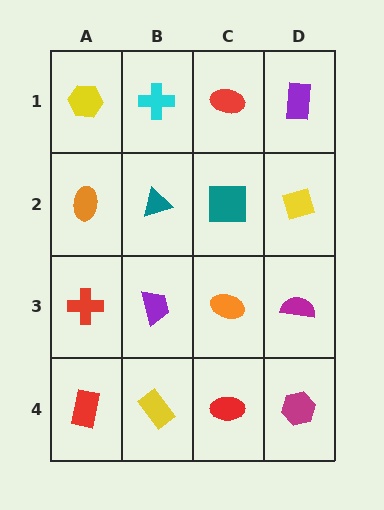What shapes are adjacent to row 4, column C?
An orange ellipse (row 3, column C), a yellow rectangle (row 4, column B), a magenta hexagon (row 4, column D).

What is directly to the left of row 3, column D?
An orange ellipse.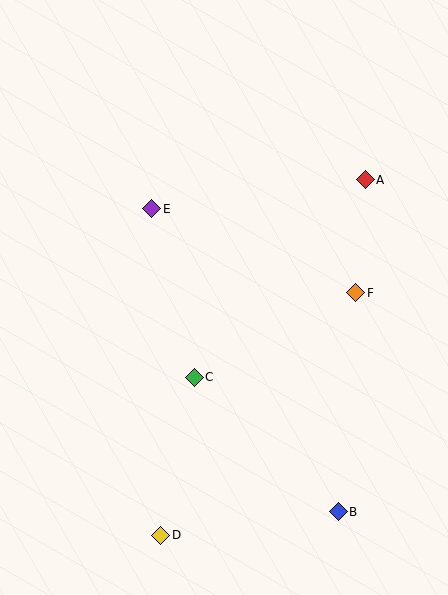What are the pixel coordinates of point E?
Point E is at (151, 209).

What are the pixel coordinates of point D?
Point D is at (161, 535).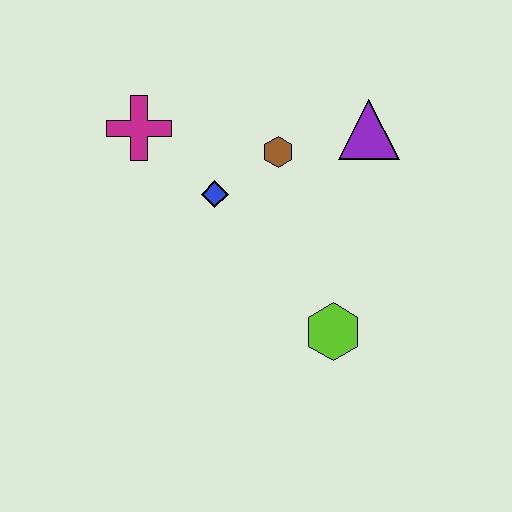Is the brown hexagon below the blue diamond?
No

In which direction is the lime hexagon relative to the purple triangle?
The lime hexagon is below the purple triangle.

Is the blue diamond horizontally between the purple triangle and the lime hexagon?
No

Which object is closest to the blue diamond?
The brown hexagon is closest to the blue diamond.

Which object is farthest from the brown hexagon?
The lime hexagon is farthest from the brown hexagon.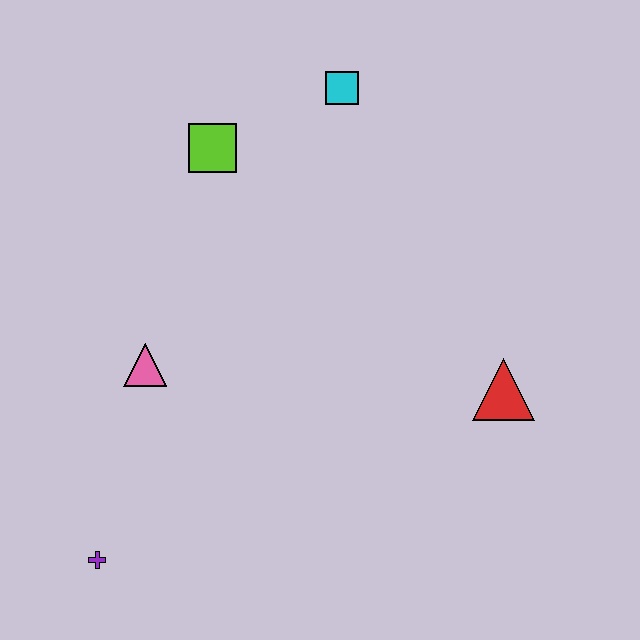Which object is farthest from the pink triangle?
The red triangle is farthest from the pink triangle.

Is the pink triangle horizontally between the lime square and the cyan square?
No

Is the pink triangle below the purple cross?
No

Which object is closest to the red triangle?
The cyan square is closest to the red triangle.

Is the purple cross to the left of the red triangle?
Yes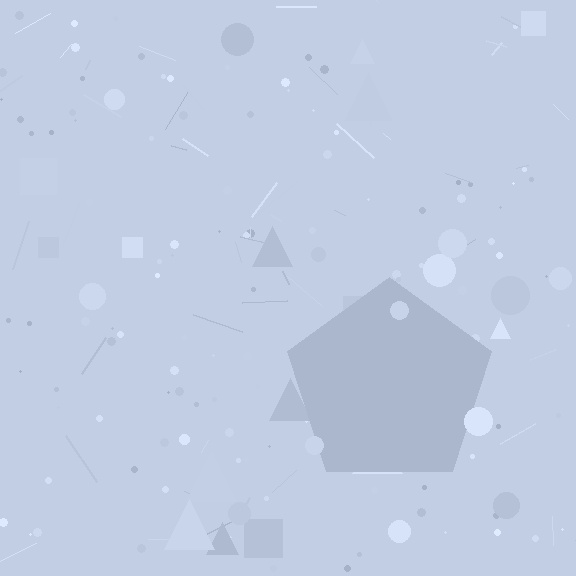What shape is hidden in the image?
A pentagon is hidden in the image.